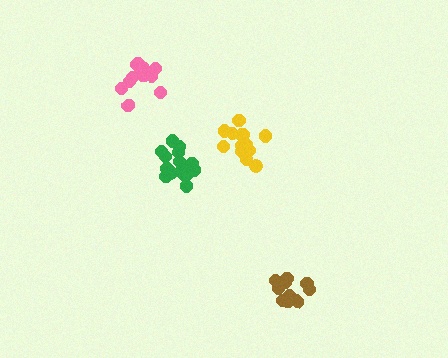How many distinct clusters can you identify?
There are 4 distinct clusters.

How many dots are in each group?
Group 1: 16 dots, Group 2: 14 dots, Group 3: 10 dots, Group 4: 13 dots (53 total).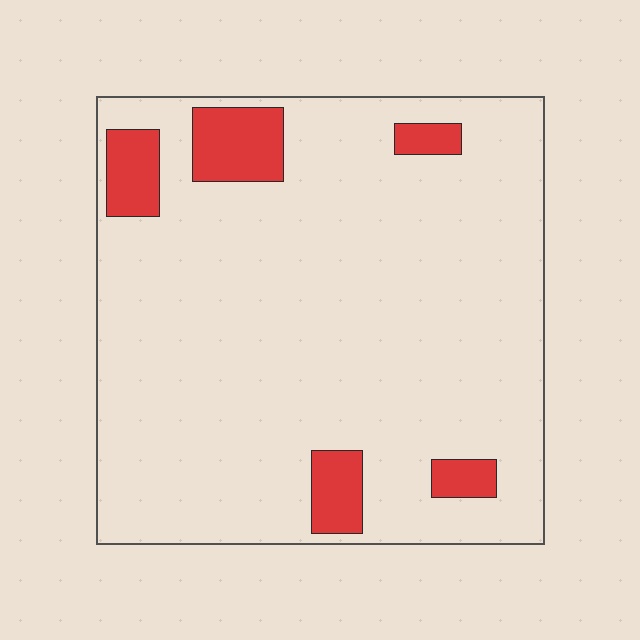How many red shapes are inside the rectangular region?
5.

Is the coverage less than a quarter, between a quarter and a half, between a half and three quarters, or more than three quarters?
Less than a quarter.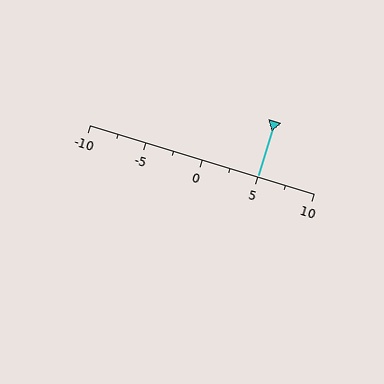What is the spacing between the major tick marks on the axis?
The major ticks are spaced 5 apart.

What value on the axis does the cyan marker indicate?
The marker indicates approximately 5.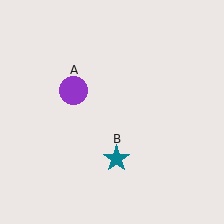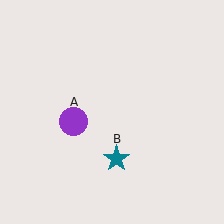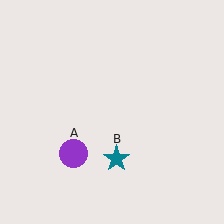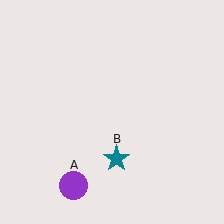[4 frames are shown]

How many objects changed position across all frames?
1 object changed position: purple circle (object A).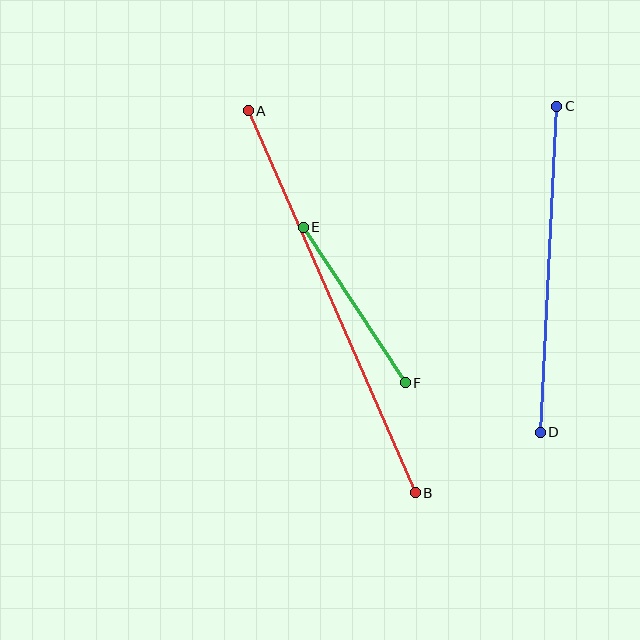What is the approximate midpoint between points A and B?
The midpoint is at approximately (332, 302) pixels.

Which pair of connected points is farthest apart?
Points A and B are farthest apart.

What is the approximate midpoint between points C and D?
The midpoint is at approximately (549, 269) pixels.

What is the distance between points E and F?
The distance is approximately 186 pixels.